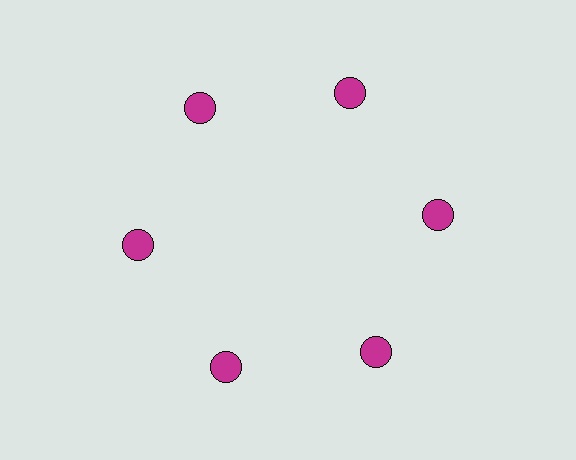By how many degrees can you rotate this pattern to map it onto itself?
The pattern maps onto itself every 60 degrees of rotation.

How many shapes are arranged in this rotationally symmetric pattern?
There are 6 shapes, arranged in 6 groups of 1.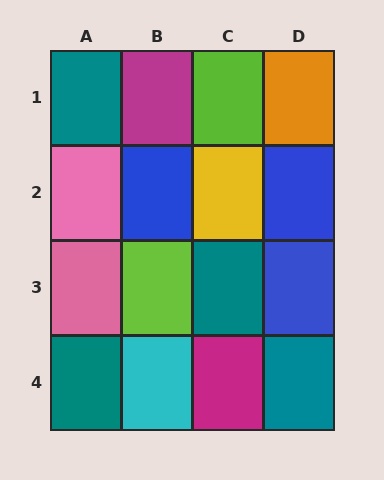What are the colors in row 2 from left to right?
Pink, blue, yellow, blue.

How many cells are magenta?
2 cells are magenta.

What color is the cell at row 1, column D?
Orange.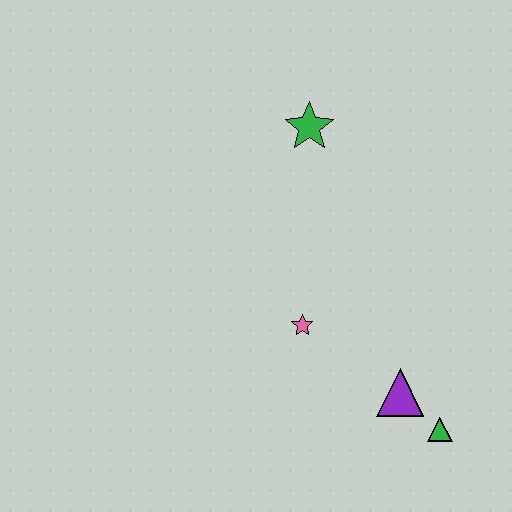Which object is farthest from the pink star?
The green star is farthest from the pink star.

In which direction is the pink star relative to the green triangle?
The pink star is to the left of the green triangle.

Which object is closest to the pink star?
The purple triangle is closest to the pink star.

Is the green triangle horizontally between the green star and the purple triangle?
No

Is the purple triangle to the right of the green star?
Yes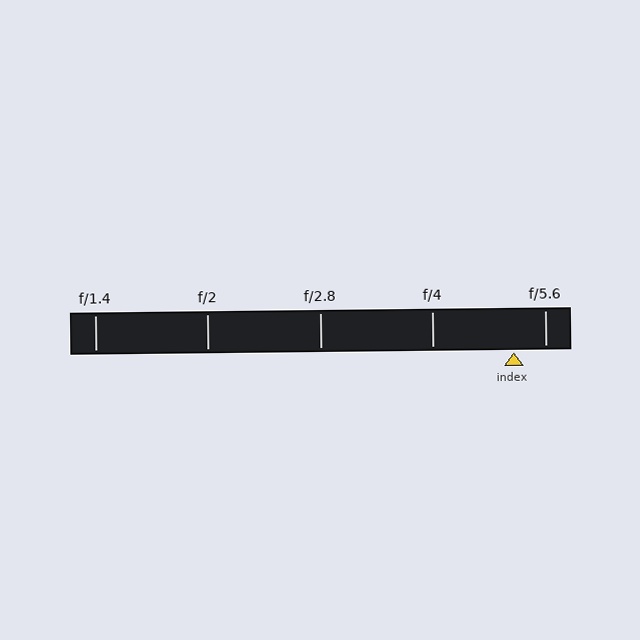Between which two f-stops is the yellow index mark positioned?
The index mark is between f/4 and f/5.6.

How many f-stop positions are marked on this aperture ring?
There are 5 f-stop positions marked.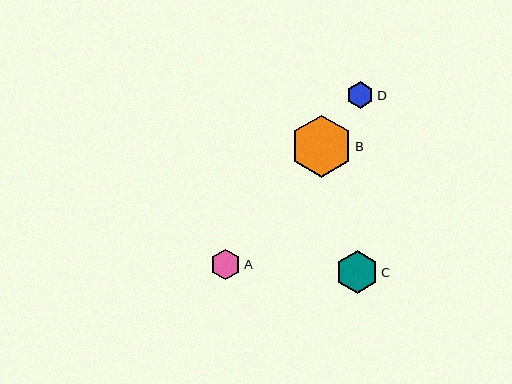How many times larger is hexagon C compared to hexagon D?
Hexagon C is approximately 1.6 times the size of hexagon D.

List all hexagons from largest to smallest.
From largest to smallest: B, C, A, D.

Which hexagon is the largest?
Hexagon B is the largest with a size of approximately 62 pixels.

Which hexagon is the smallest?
Hexagon D is the smallest with a size of approximately 27 pixels.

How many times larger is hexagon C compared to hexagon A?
Hexagon C is approximately 1.4 times the size of hexagon A.